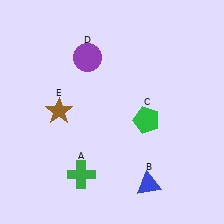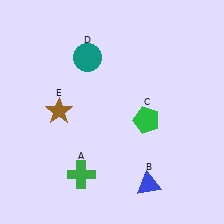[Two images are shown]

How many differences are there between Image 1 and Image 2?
There is 1 difference between the two images.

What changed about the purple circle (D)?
In Image 1, D is purple. In Image 2, it changed to teal.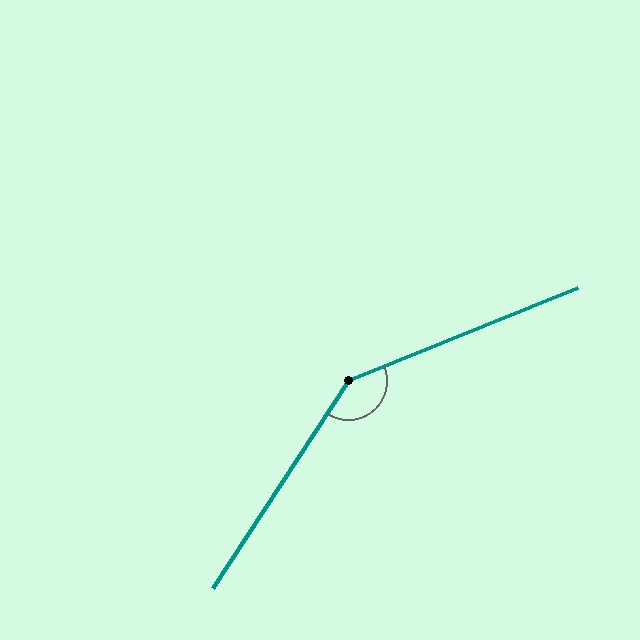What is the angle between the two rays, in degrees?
Approximately 145 degrees.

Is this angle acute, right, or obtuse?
It is obtuse.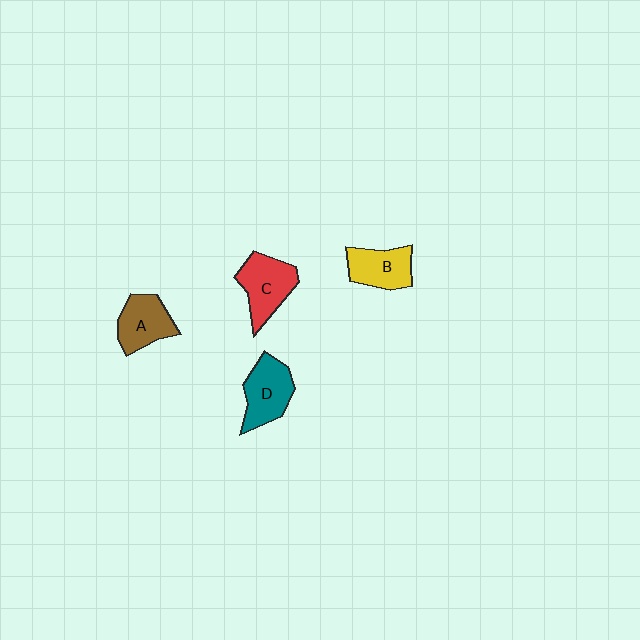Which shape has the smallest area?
Shape B (yellow).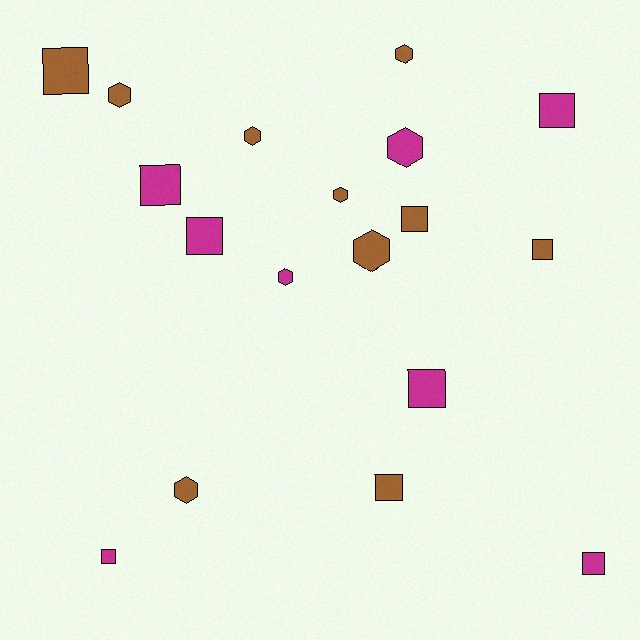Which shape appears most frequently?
Square, with 10 objects.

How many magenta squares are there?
There are 6 magenta squares.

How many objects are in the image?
There are 18 objects.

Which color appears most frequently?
Brown, with 10 objects.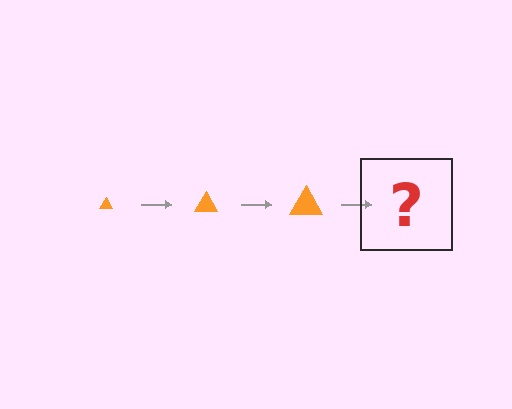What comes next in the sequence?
The next element should be an orange triangle, larger than the previous one.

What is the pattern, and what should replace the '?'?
The pattern is that the triangle gets progressively larger each step. The '?' should be an orange triangle, larger than the previous one.